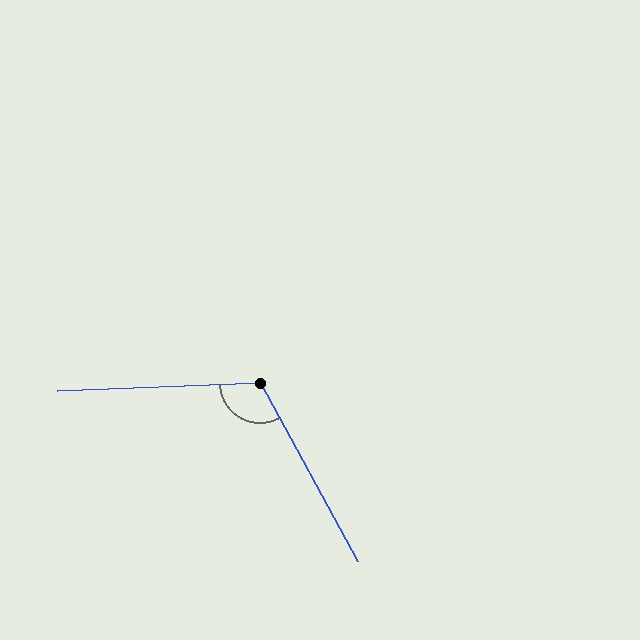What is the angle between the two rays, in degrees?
Approximately 116 degrees.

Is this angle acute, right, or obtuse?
It is obtuse.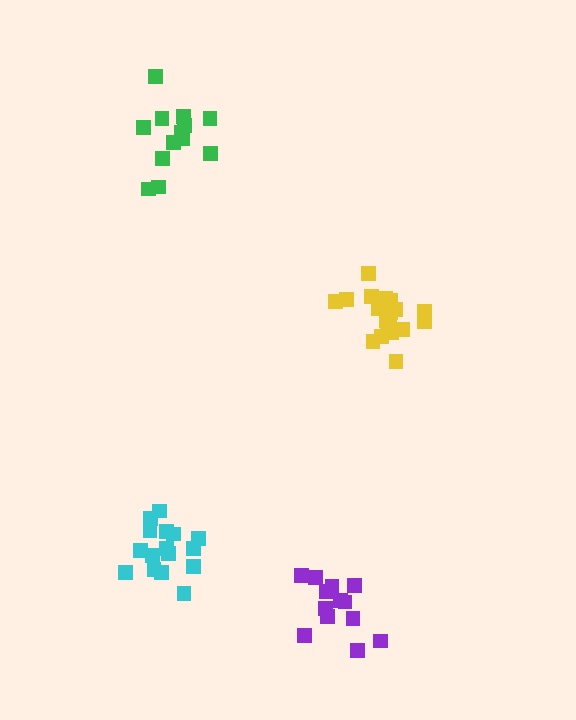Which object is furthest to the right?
The yellow cluster is rightmost.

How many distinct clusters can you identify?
There are 4 distinct clusters.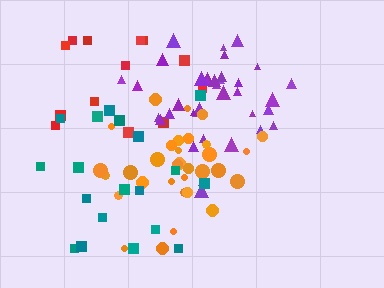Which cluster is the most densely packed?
Orange.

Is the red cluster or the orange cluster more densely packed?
Orange.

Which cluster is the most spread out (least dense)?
Red.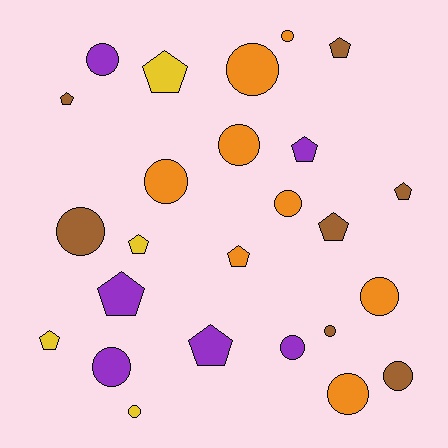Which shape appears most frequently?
Circle, with 14 objects.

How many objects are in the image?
There are 25 objects.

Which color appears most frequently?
Orange, with 8 objects.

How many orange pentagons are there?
There is 1 orange pentagon.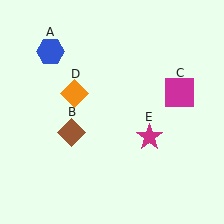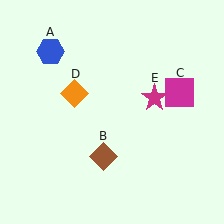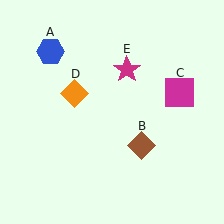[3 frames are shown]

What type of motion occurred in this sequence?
The brown diamond (object B), magenta star (object E) rotated counterclockwise around the center of the scene.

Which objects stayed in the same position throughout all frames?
Blue hexagon (object A) and magenta square (object C) and orange diamond (object D) remained stationary.